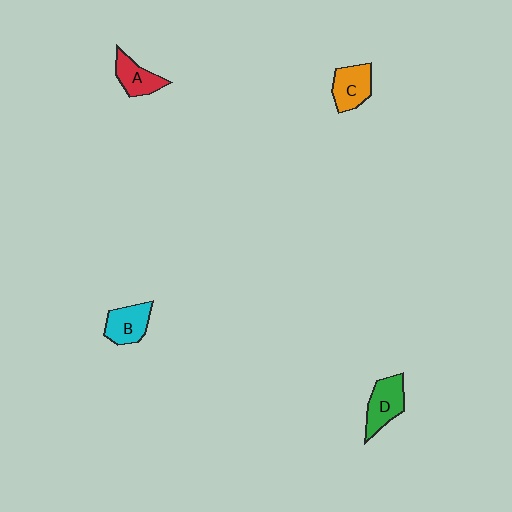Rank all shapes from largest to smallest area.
From largest to smallest: D (green), C (orange), B (cyan), A (red).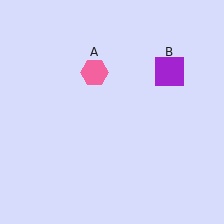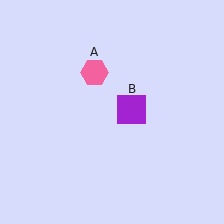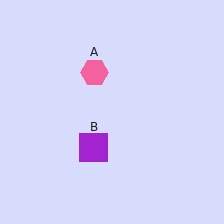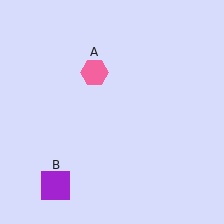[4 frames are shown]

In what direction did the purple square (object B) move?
The purple square (object B) moved down and to the left.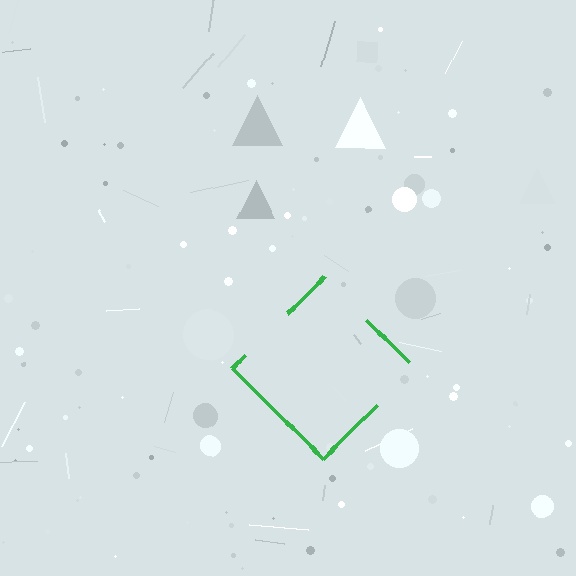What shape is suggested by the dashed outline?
The dashed outline suggests a diamond.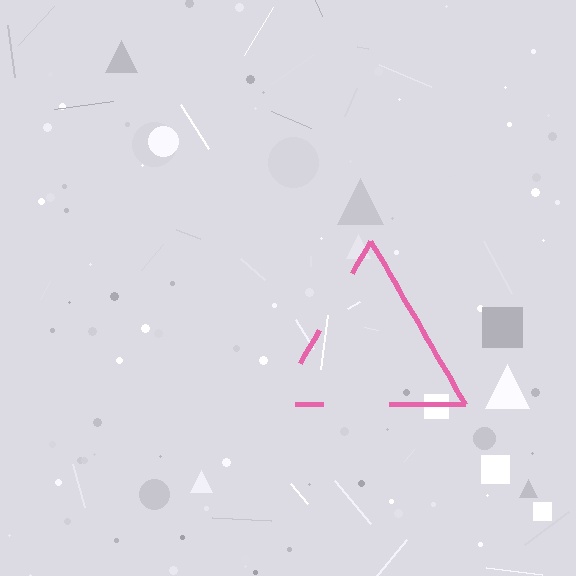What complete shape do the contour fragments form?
The contour fragments form a triangle.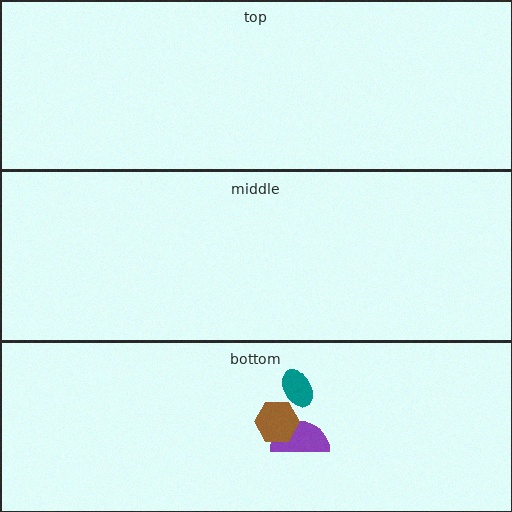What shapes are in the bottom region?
The purple semicircle, the teal ellipse, the brown hexagon.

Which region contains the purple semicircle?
The bottom region.